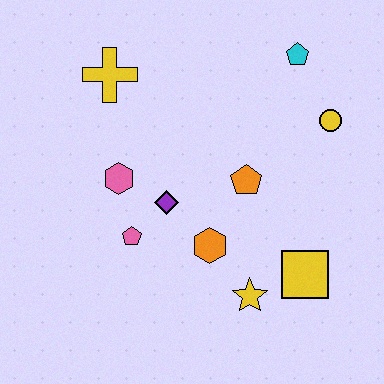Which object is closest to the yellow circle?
The cyan pentagon is closest to the yellow circle.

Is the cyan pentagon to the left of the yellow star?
No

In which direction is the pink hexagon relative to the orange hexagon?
The pink hexagon is to the left of the orange hexagon.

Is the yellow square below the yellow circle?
Yes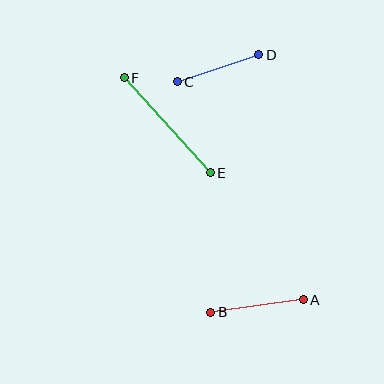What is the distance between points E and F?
The distance is approximately 128 pixels.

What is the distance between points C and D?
The distance is approximately 86 pixels.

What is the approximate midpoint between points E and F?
The midpoint is at approximately (167, 125) pixels.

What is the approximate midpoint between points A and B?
The midpoint is at approximately (257, 306) pixels.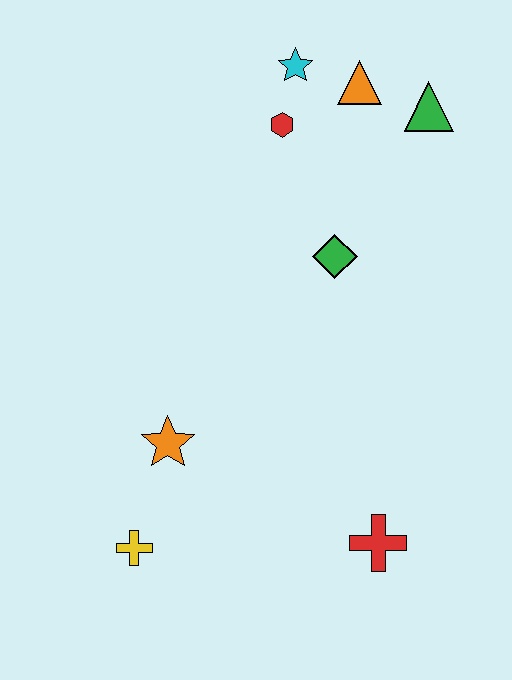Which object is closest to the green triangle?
The orange triangle is closest to the green triangle.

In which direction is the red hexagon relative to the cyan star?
The red hexagon is below the cyan star.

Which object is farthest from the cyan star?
The yellow cross is farthest from the cyan star.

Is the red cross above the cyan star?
No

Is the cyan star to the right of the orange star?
Yes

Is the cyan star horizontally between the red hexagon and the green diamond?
Yes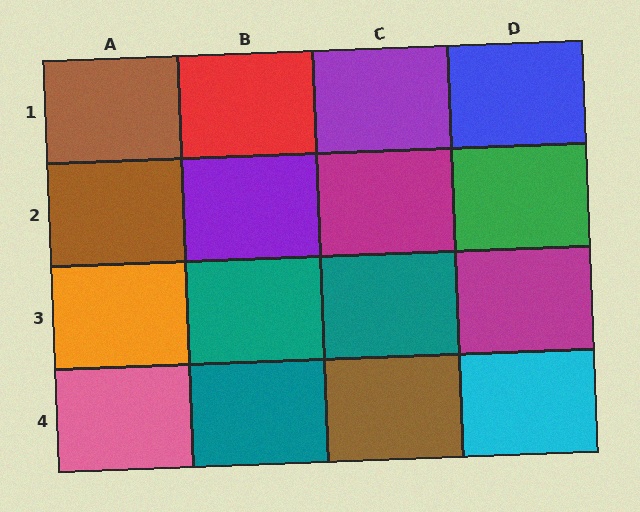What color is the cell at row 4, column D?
Cyan.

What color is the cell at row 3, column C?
Teal.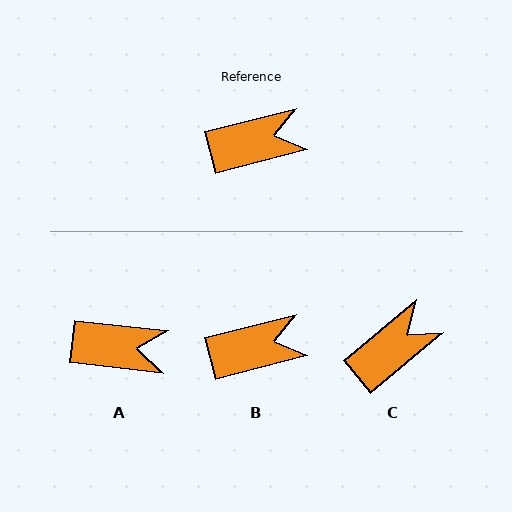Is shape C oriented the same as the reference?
No, it is off by about 25 degrees.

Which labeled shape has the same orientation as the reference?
B.